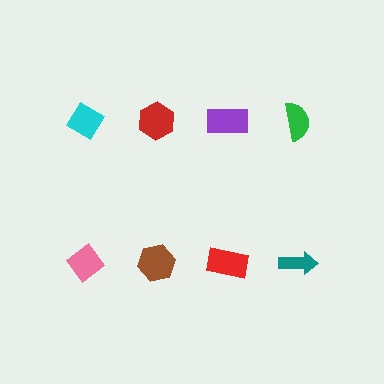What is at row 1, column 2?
A red hexagon.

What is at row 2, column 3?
A red rectangle.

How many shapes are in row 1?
4 shapes.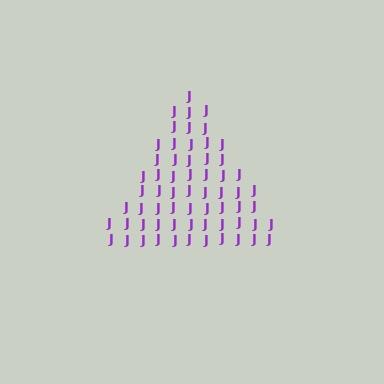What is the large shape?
The large shape is a triangle.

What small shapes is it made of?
It is made of small letter J's.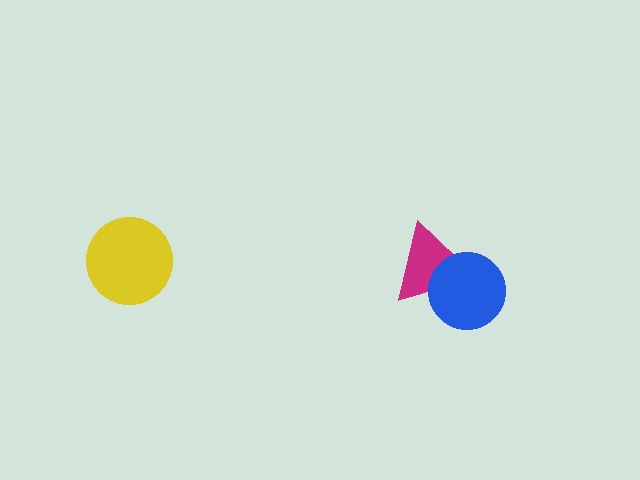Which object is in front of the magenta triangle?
The blue circle is in front of the magenta triangle.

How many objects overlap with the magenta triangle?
1 object overlaps with the magenta triangle.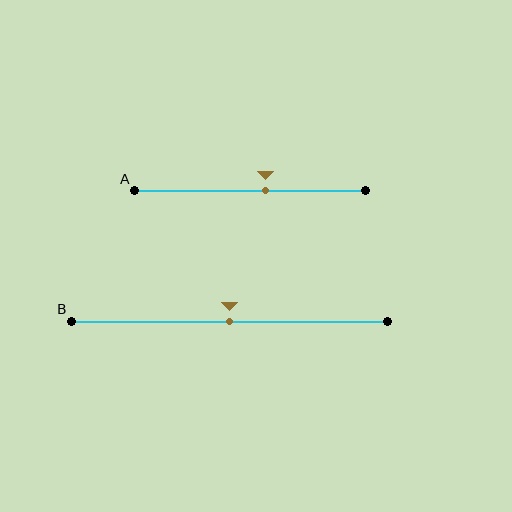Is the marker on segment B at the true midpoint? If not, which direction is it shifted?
Yes, the marker on segment B is at the true midpoint.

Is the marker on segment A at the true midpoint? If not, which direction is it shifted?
No, the marker on segment A is shifted to the right by about 6% of the segment length.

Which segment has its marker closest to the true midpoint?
Segment B has its marker closest to the true midpoint.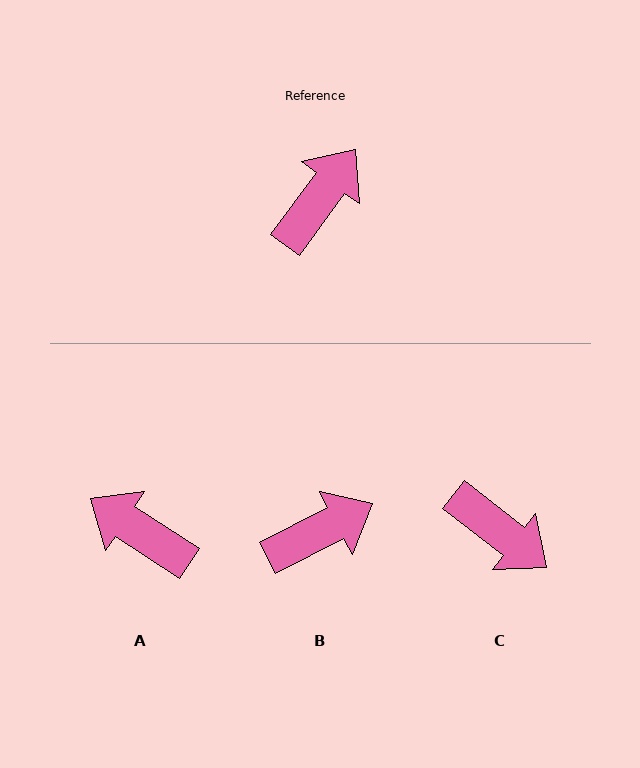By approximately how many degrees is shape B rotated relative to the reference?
Approximately 26 degrees clockwise.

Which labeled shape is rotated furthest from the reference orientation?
A, about 93 degrees away.